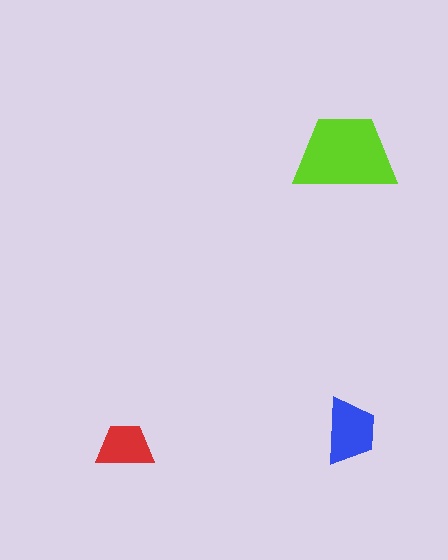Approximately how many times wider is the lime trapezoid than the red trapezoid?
About 2 times wider.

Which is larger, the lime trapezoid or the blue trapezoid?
The lime one.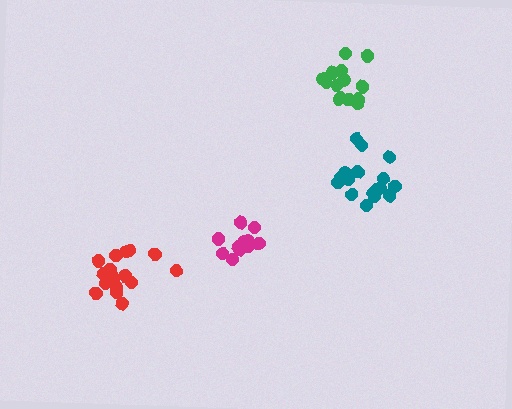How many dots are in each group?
Group 1: 17 dots, Group 2: 14 dots, Group 3: 11 dots, Group 4: 17 dots (59 total).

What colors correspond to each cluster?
The clusters are colored: teal, green, magenta, red.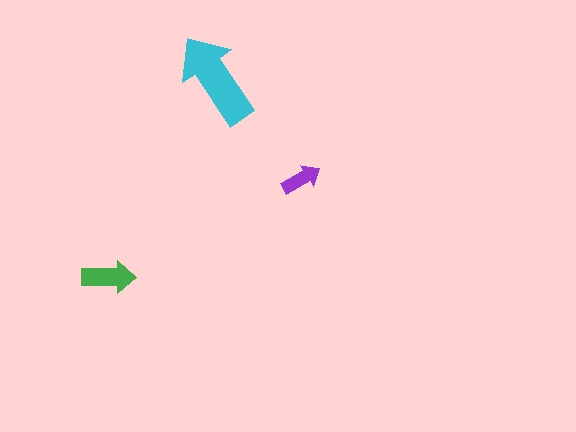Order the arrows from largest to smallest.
the cyan one, the green one, the purple one.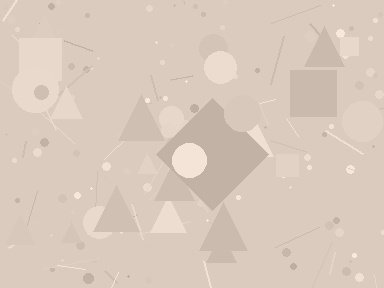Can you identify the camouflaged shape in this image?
The camouflaged shape is a diamond.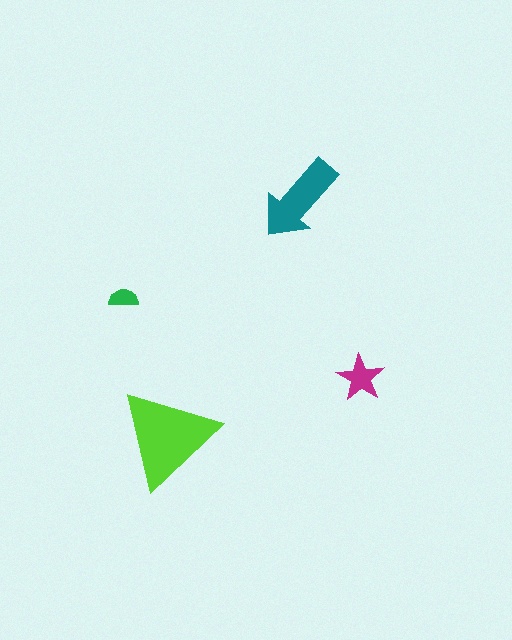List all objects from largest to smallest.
The lime triangle, the teal arrow, the magenta star, the green semicircle.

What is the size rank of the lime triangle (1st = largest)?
1st.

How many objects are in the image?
There are 4 objects in the image.